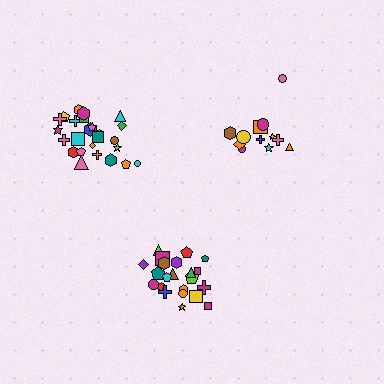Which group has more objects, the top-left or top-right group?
The top-left group.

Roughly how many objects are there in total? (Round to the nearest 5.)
Roughly 60 objects in total.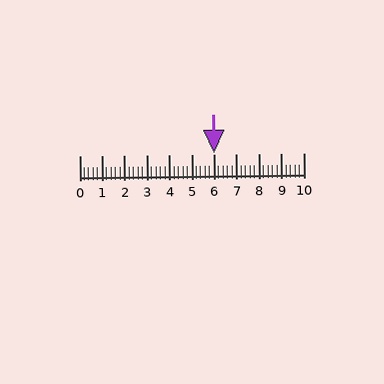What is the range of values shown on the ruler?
The ruler shows values from 0 to 10.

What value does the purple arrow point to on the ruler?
The purple arrow points to approximately 6.0.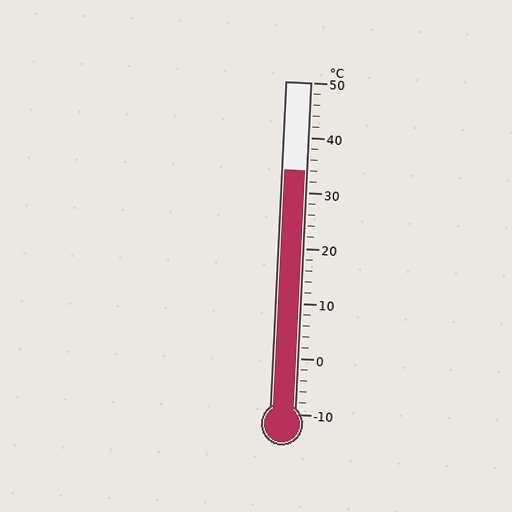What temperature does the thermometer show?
The thermometer shows approximately 34°C.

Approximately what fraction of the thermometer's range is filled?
The thermometer is filled to approximately 75% of its range.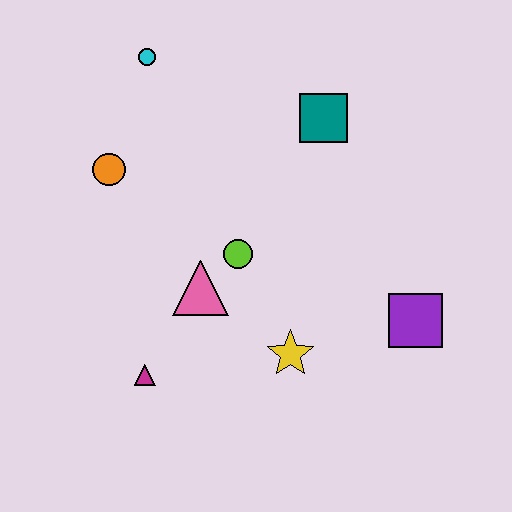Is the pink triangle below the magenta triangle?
No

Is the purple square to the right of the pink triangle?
Yes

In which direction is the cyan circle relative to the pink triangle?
The cyan circle is above the pink triangle.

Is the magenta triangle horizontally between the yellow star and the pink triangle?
No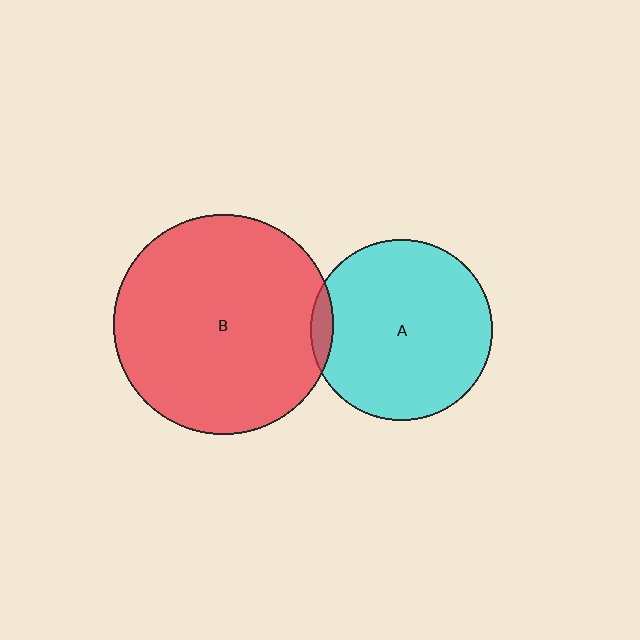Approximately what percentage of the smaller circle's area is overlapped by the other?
Approximately 5%.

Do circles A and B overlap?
Yes.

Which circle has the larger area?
Circle B (red).